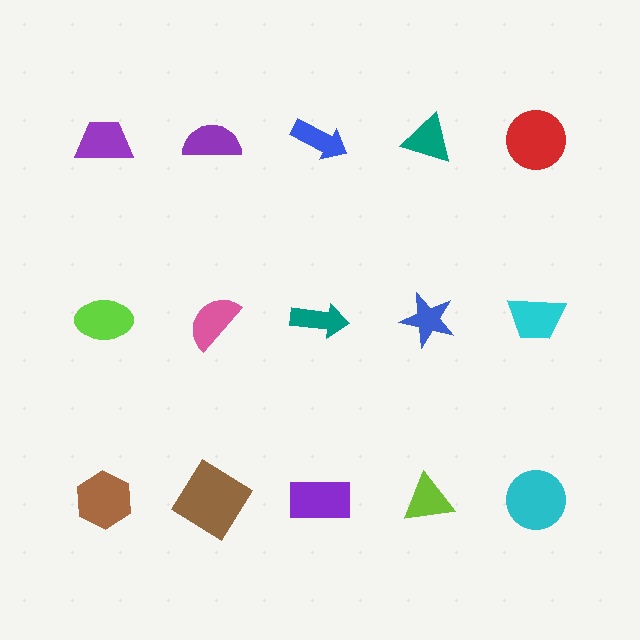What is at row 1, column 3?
A blue arrow.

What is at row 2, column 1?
A lime ellipse.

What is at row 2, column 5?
A cyan trapezoid.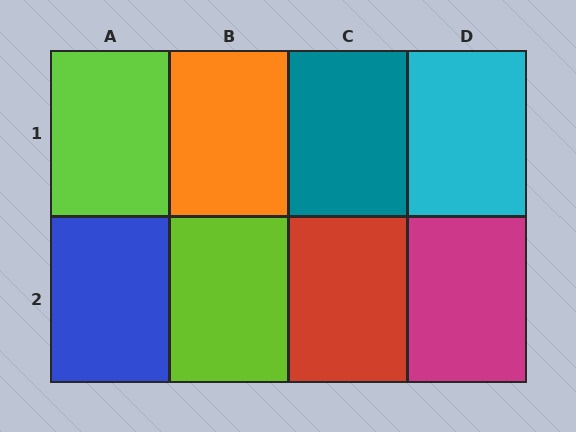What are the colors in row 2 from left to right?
Blue, lime, red, magenta.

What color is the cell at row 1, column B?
Orange.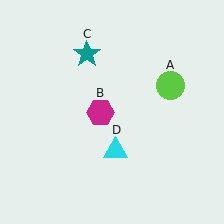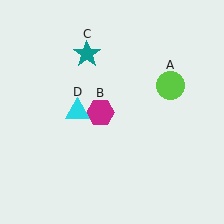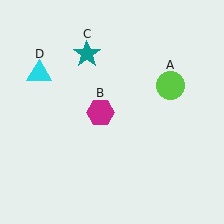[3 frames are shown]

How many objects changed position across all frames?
1 object changed position: cyan triangle (object D).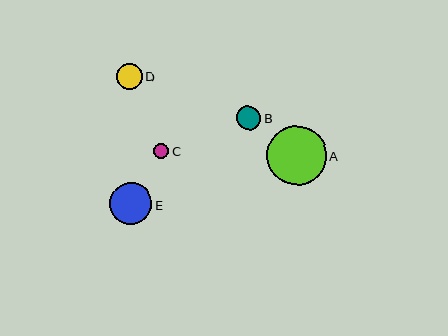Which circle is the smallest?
Circle C is the smallest with a size of approximately 15 pixels.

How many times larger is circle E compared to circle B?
Circle E is approximately 1.7 times the size of circle B.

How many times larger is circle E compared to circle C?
Circle E is approximately 2.8 times the size of circle C.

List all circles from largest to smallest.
From largest to smallest: A, E, D, B, C.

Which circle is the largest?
Circle A is the largest with a size of approximately 59 pixels.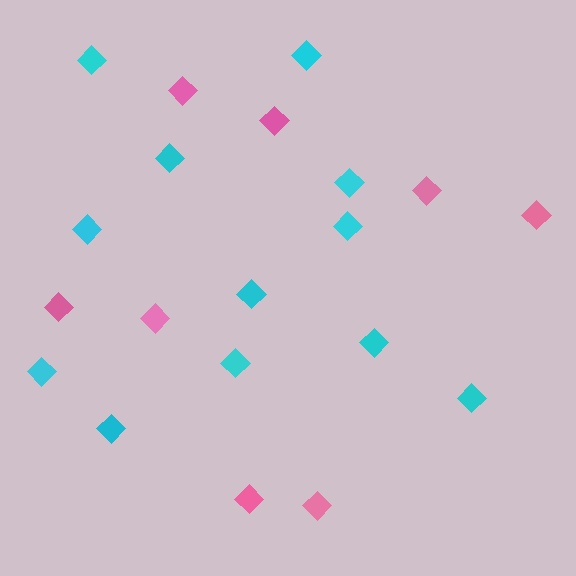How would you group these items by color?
There are 2 groups: one group of cyan diamonds (12) and one group of pink diamonds (8).